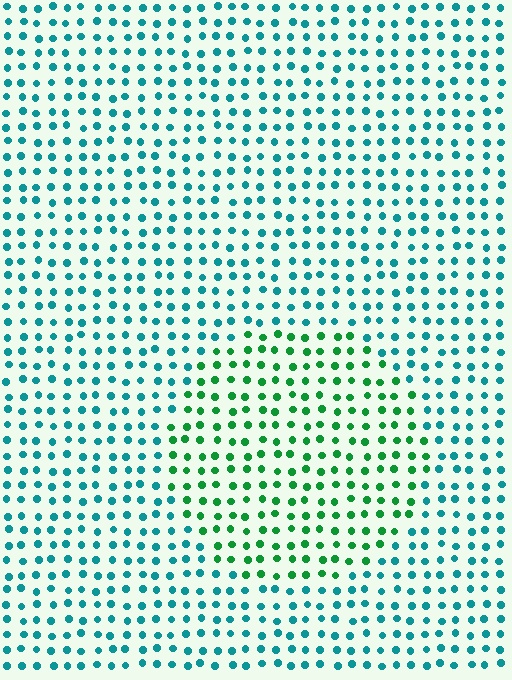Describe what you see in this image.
The image is filled with small teal elements in a uniform arrangement. A circle-shaped region is visible where the elements are tinted to a slightly different hue, forming a subtle color boundary.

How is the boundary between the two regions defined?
The boundary is defined purely by a slight shift in hue (about 44 degrees). Spacing, size, and orientation are identical on both sides.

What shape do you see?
I see a circle.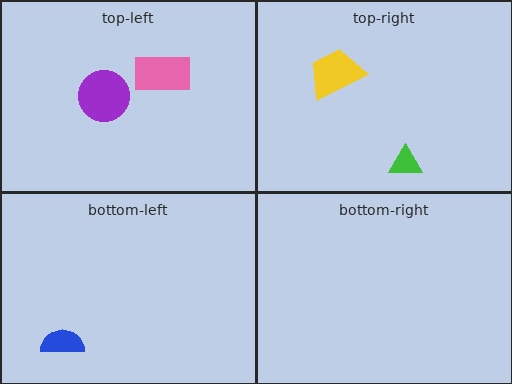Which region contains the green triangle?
The top-right region.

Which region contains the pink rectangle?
The top-left region.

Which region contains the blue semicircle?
The bottom-left region.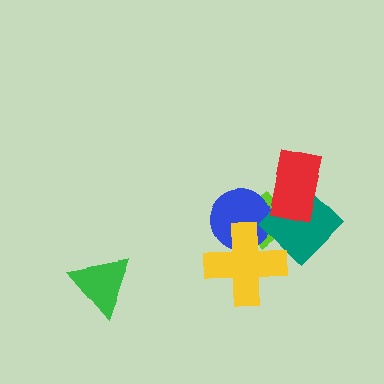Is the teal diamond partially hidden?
Yes, it is partially covered by another shape.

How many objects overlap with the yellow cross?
3 objects overlap with the yellow cross.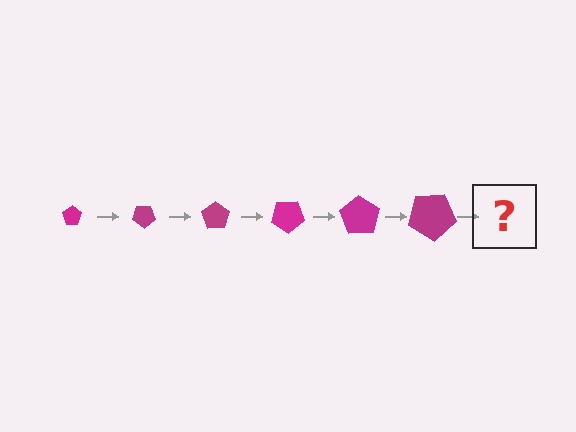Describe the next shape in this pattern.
It should be a pentagon, larger than the previous one and rotated 210 degrees from the start.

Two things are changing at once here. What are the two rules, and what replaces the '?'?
The two rules are that the pentagon grows larger each step and it rotates 35 degrees each step. The '?' should be a pentagon, larger than the previous one and rotated 210 degrees from the start.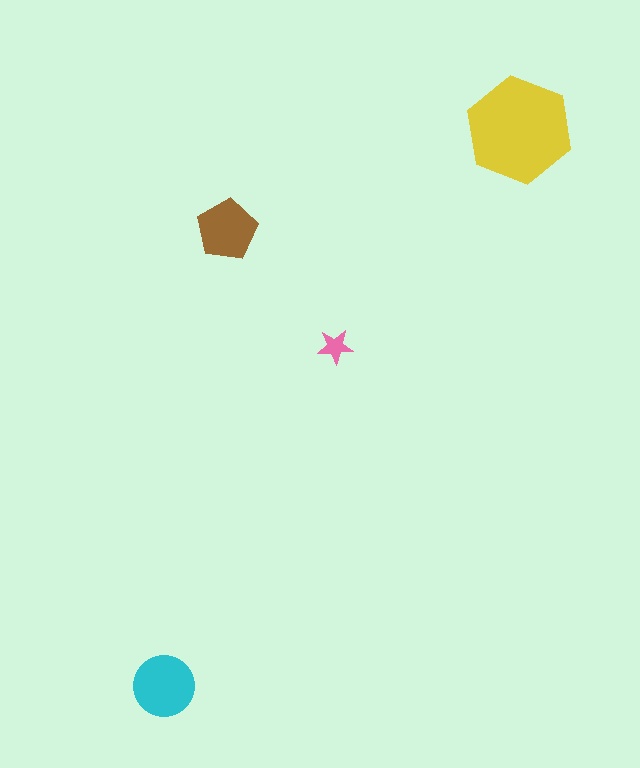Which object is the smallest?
The pink star.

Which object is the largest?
The yellow hexagon.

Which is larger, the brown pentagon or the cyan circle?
The cyan circle.